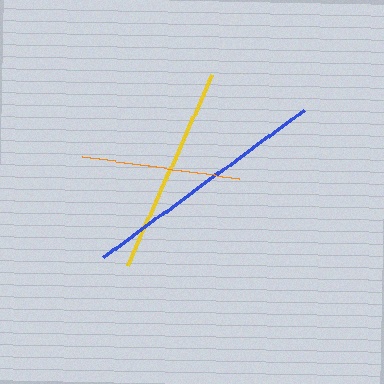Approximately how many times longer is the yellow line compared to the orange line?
The yellow line is approximately 1.3 times the length of the orange line.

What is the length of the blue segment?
The blue segment is approximately 249 pixels long.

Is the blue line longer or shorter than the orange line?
The blue line is longer than the orange line.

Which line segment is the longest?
The blue line is the longest at approximately 249 pixels.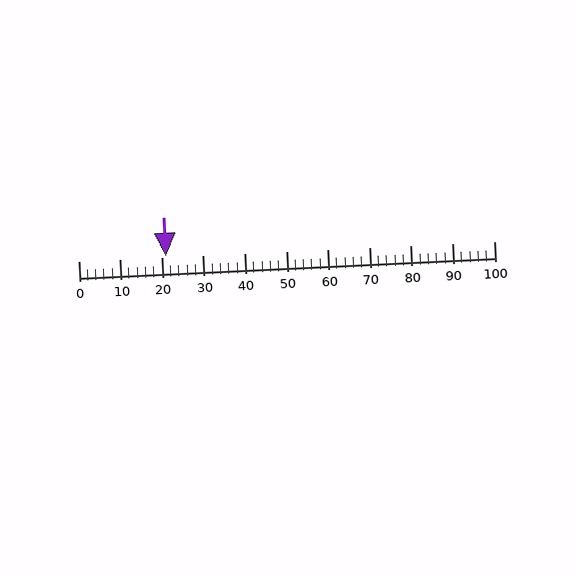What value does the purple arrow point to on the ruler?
The purple arrow points to approximately 21.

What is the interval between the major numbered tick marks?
The major tick marks are spaced 10 units apart.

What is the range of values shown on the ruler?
The ruler shows values from 0 to 100.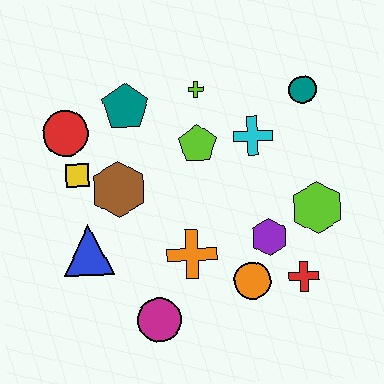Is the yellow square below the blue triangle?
No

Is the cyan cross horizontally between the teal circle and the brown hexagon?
Yes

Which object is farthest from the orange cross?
The teal circle is farthest from the orange cross.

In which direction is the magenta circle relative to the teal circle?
The magenta circle is below the teal circle.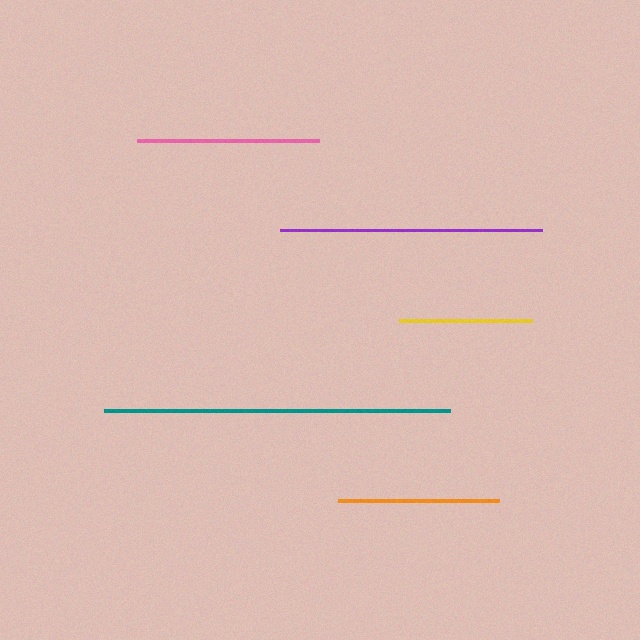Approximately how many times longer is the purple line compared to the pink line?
The purple line is approximately 1.4 times the length of the pink line.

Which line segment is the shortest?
The yellow line is the shortest at approximately 132 pixels.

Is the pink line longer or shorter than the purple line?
The purple line is longer than the pink line.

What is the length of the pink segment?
The pink segment is approximately 182 pixels long.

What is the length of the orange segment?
The orange segment is approximately 161 pixels long.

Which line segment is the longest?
The teal line is the longest at approximately 346 pixels.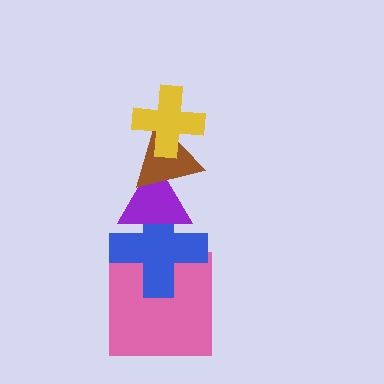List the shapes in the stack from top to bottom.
From top to bottom: the yellow cross, the brown triangle, the purple triangle, the blue cross, the pink square.